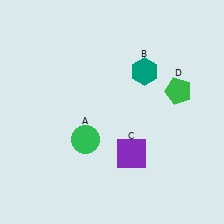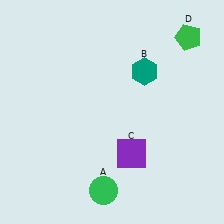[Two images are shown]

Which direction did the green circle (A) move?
The green circle (A) moved down.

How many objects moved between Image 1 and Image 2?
2 objects moved between the two images.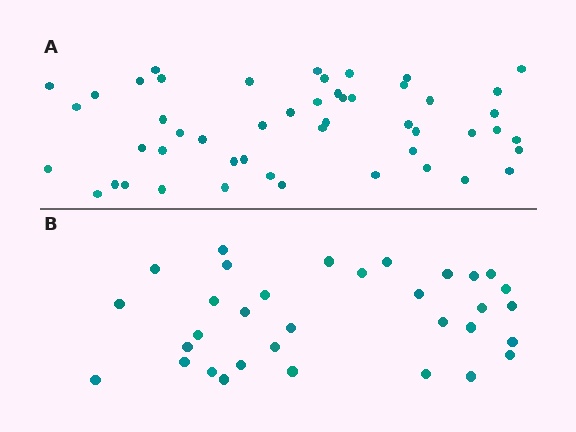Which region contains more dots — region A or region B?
Region A (the top region) has more dots.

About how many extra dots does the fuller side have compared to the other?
Region A has approximately 15 more dots than region B.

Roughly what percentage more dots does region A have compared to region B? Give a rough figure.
About 50% more.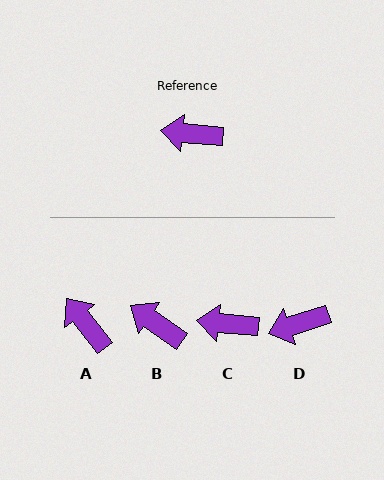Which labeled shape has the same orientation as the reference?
C.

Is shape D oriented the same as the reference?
No, it is off by about 24 degrees.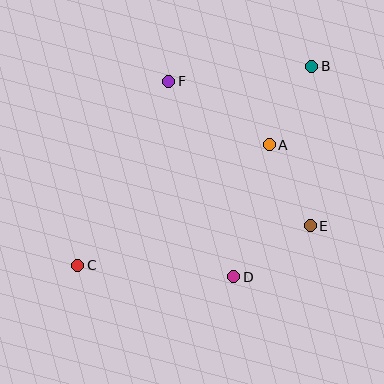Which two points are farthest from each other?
Points B and C are farthest from each other.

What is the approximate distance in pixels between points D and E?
The distance between D and E is approximately 92 pixels.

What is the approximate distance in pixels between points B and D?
The distance between B and D is approximately 224 pixels.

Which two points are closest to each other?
Points A and B are closest to each other.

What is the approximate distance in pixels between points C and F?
The distance between C and F is approximately 205 pixels.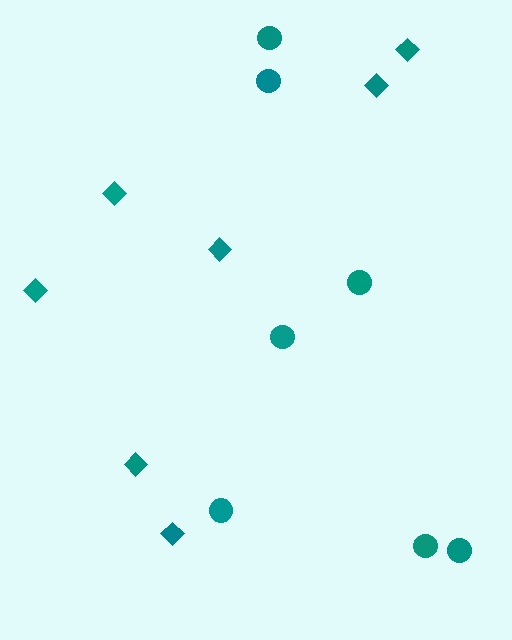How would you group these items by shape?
There are 2 groups: one group of diamonds (7) and one group of circles (7).